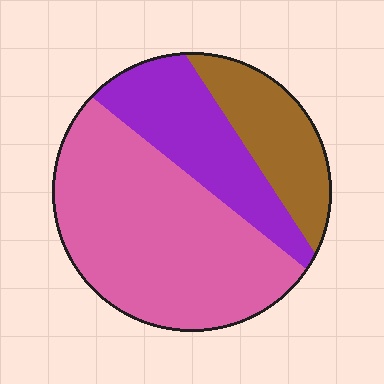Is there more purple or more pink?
Pink.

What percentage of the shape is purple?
Purple covers about 25% of the shape.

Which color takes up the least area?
Brown, at roughly 20%.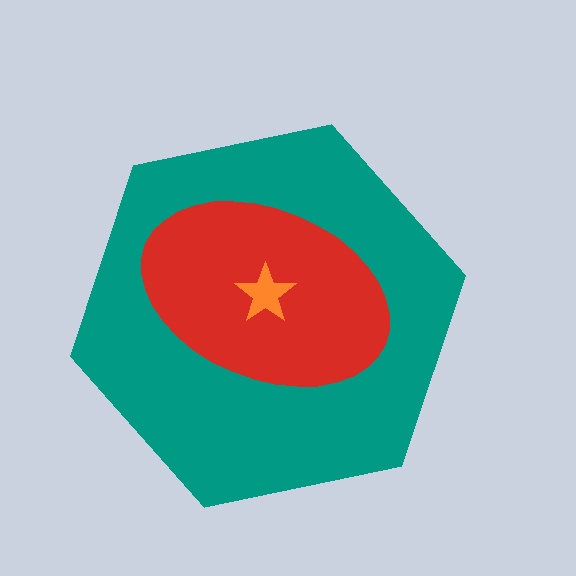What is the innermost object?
The orange star.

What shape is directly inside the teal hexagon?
The red ellipse.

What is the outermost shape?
The teal hexagon.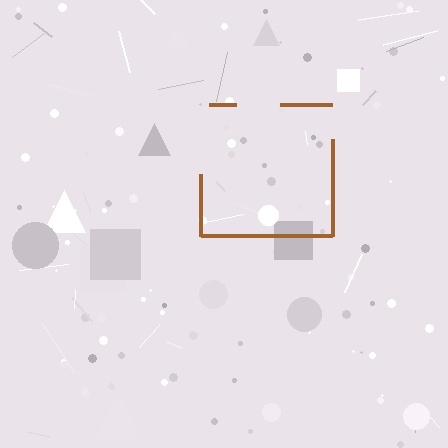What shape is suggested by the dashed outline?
The dashed outline suggests a square.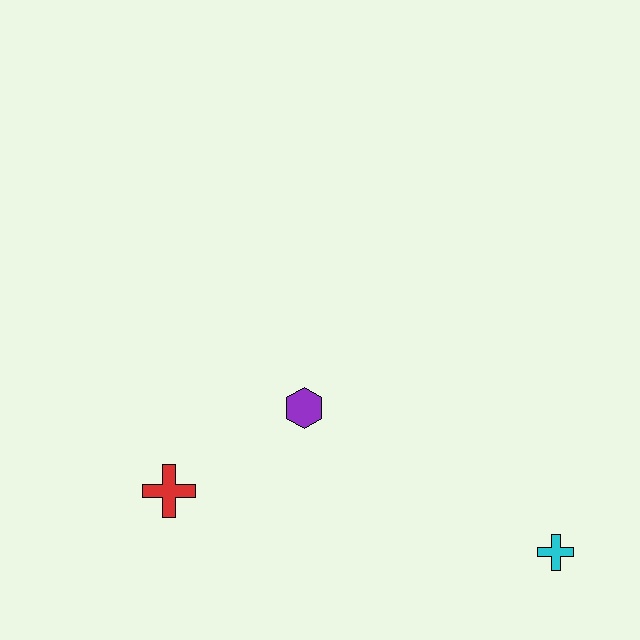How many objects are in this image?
There are 3 objects.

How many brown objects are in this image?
There are no brown objects.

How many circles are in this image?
There are no circles.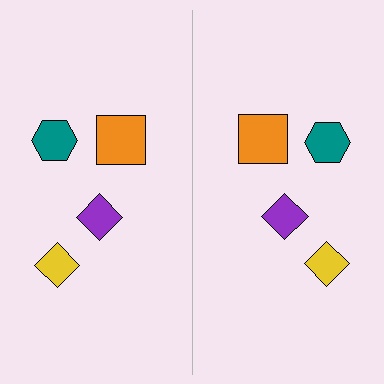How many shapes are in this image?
There are 8 shapes in this image.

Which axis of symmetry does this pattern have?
The pattern has a vertical axis of symmetry running through the center of the image.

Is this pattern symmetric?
Yes, this pattern has bilateral (reflection) symmetry.